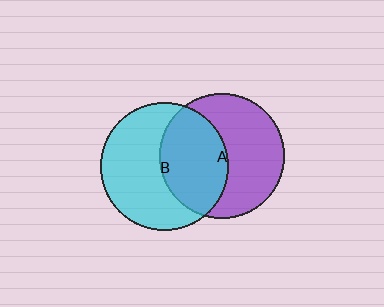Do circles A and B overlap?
Yes.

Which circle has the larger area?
Circle B (cyan).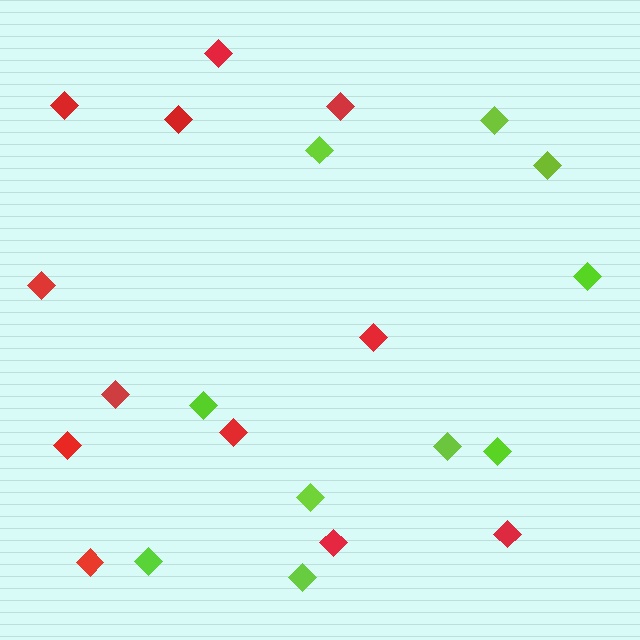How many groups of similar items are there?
There are 2 groups: one group of red diamonds (12) and one group of lime diamonds (10).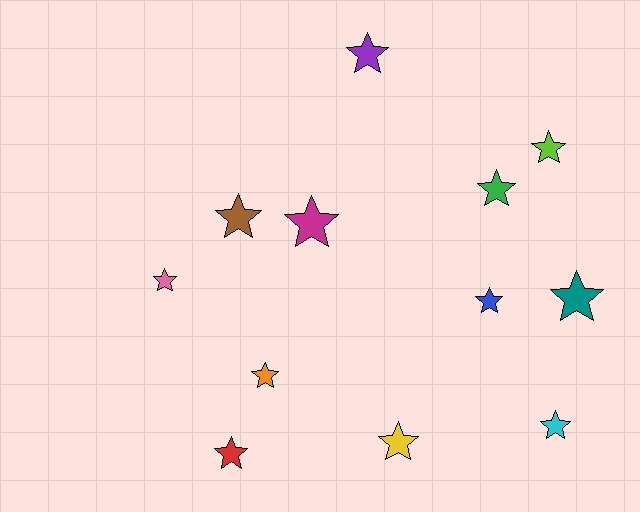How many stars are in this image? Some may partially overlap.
There are 12 stars.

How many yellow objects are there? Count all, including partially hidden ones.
There is 1 yellow object.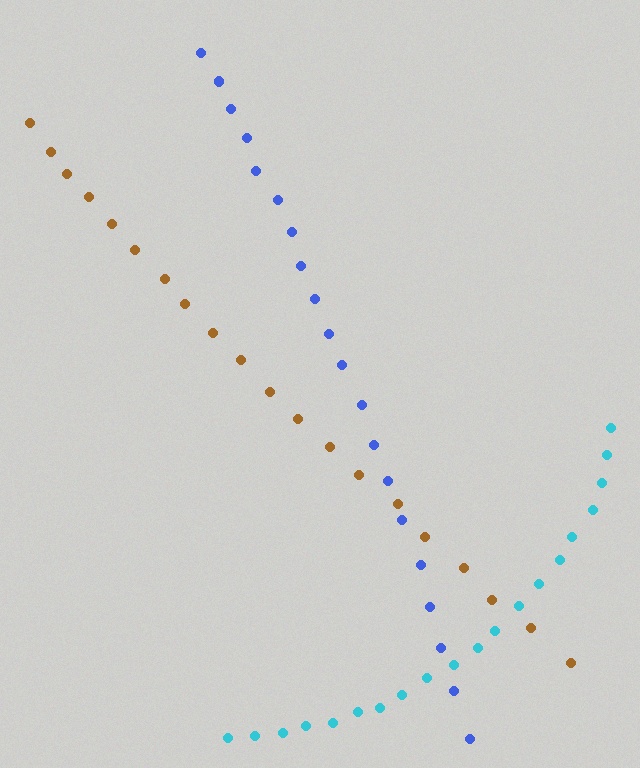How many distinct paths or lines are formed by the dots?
There are 3 distinct paths.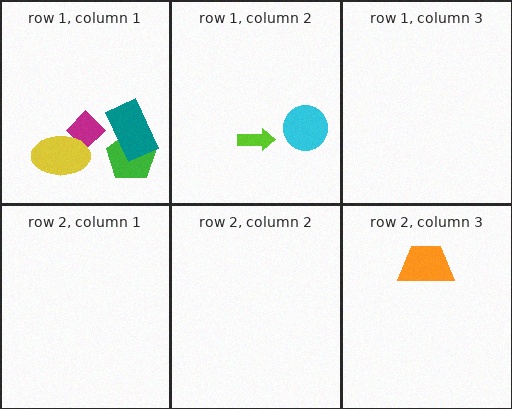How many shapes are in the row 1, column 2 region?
2.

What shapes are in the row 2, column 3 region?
The orange trapezoid.